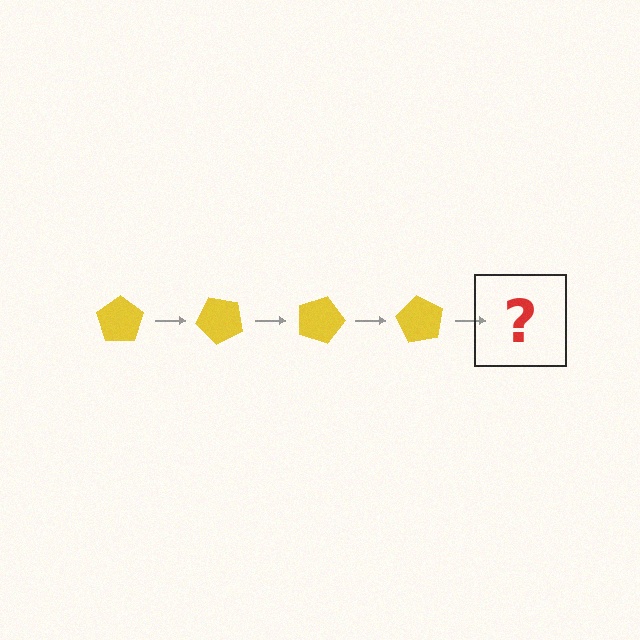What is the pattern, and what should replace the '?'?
The pattern is that the pentagon rotates 45 degrees each step. The '?' should be a yellow pentagon rotated 180 degrees.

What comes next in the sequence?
The next element should be a yellow pentagon rotated 180 degrees.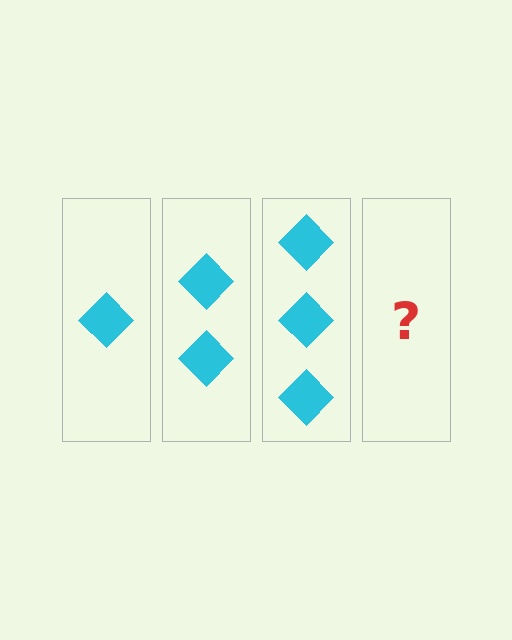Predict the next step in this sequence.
The next step is 4 diamonds.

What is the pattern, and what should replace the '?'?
The pattern is that each step adds one more diamond. The '?' should be 4 diamonds.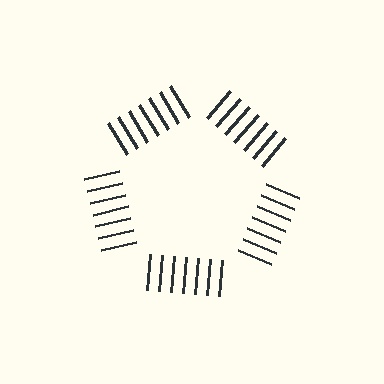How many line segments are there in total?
35 — 7 along each of the 5 edges.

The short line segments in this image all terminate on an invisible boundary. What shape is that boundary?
An illusory pentagon — the line segments terminate on its edges but no continuous stroke is drawn.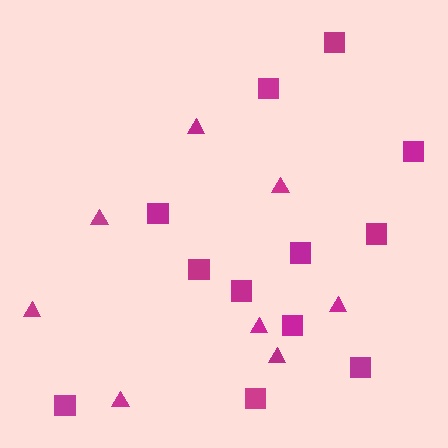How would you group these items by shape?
There are 2 groups: one group of triangles (8) and one group of squares (12).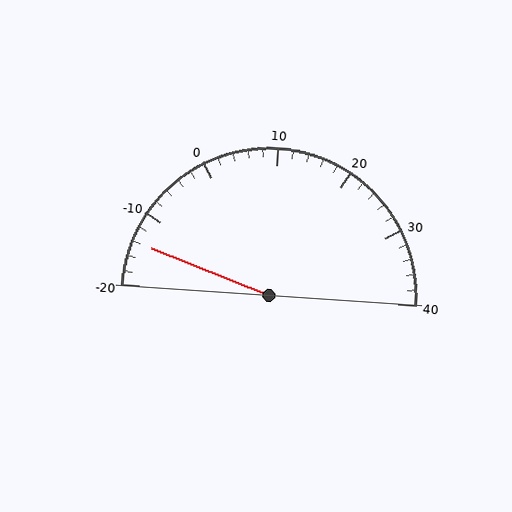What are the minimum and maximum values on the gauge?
The gauge ranges from -20 to 40.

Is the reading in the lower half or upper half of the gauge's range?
The reading is in the lower half of the range (-20 to 40).